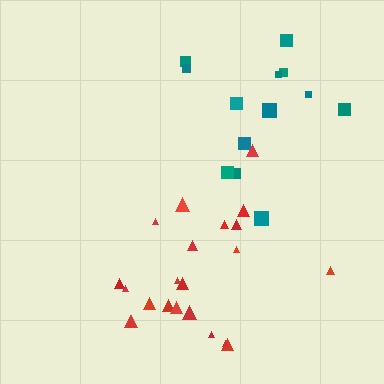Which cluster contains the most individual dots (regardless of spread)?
Red (22).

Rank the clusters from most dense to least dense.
red, teal.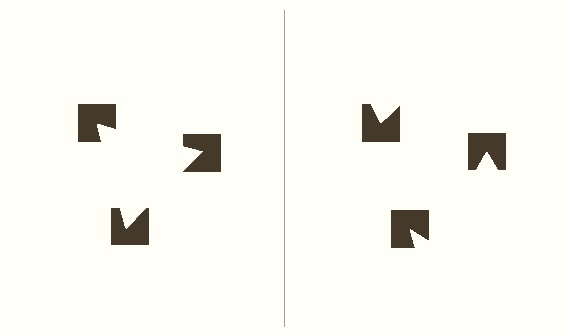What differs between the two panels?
The notched squares are positioned identically on both sides; only the wedge orientations differ. On the left they align to a triangle; on the right they are misaligned.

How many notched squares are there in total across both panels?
6 — 3 on each side.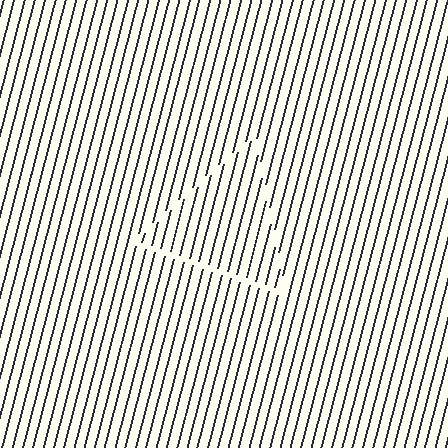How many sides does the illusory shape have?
3 sides — the line-ends trace a triangle.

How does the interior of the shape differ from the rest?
The interior of the shape contains the same grating, shifted by half a period — the contour is defined by the phase discontinuity where line-ends from the inner and outer gratings abut.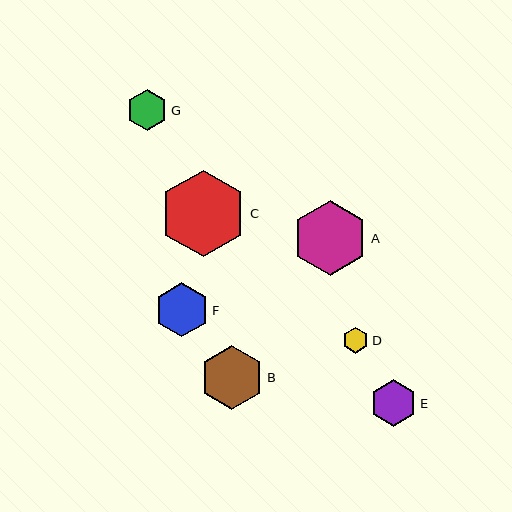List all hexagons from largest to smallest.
From largest to smallest: C, A, B, F, E, G, D.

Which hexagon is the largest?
Hexagon C is the largest with a size of approximately 87 pixels.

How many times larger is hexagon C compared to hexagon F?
Hexagon C is approximately 1.6 times the size of hexagon F.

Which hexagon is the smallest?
Hexagon D is the smallest with a size of approximately 26 pixels.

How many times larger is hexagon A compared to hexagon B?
Hexagon A is approximately 1.2 times the size of hexagon B.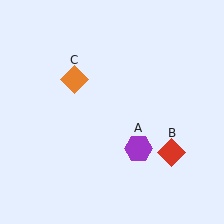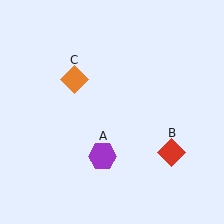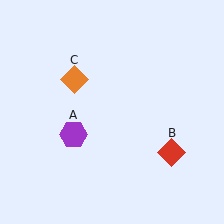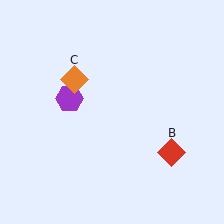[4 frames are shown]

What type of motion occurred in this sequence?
The purple hexagon (object A) rotated clockwise around the center of the scene.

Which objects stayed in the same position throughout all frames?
Red diamond (object B) and orange diamond (object C) remained stationary.